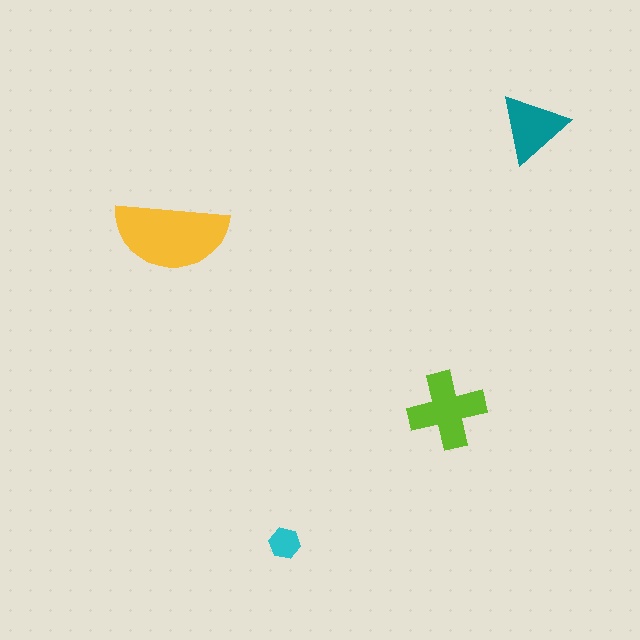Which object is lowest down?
The cyan hexagon is bottommost.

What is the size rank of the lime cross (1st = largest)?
2nd.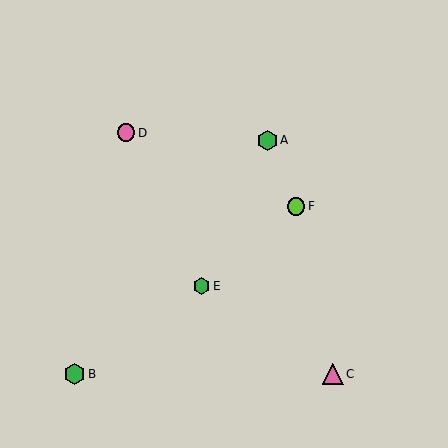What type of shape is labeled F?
Shape F is a lime circle.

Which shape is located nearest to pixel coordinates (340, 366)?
The pink triangle (labeled C) at (333, 374) is nearest to that location.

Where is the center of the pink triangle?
The center of the pink triangle is at (333, 374).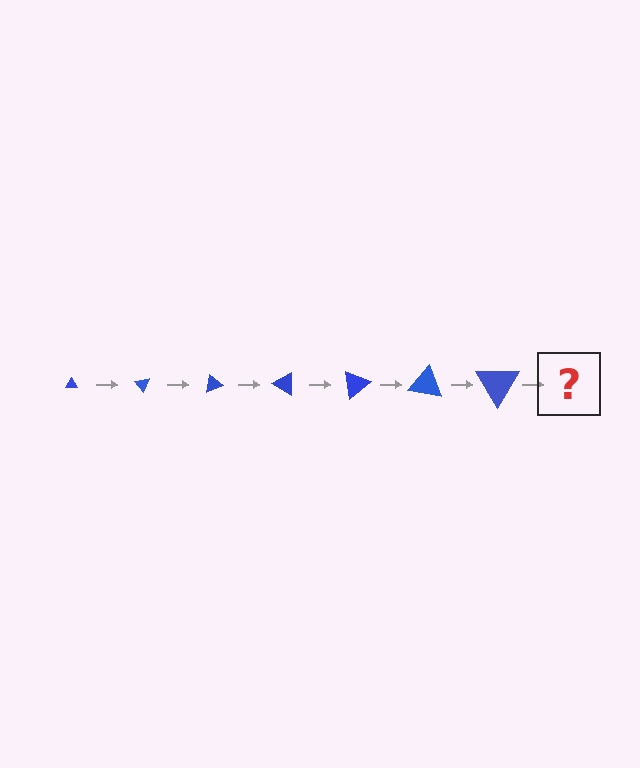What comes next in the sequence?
The next element should be a triangle, larger than the previous one and rotated 350 degrees from the start.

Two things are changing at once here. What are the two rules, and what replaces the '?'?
The two rules are that the triangle grows larger each step and it rotates 50 degrees each step. The '?' should be a triangle, larger than the previous one and rotated 350 degrees from the start.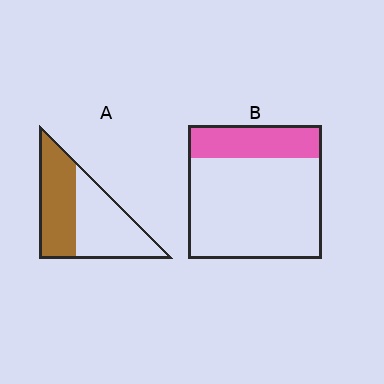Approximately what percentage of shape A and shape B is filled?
A is approximately 45% and B is approximately 25%.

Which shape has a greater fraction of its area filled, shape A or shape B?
Shape A.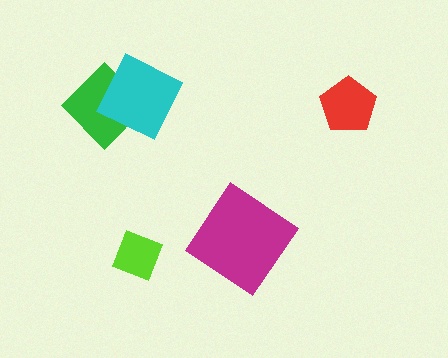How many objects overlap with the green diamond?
1 object overlaps with the green diamond.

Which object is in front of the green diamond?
The cyan square is in front of the green diamond.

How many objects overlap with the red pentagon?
0 objects overlap with the red pentagon.